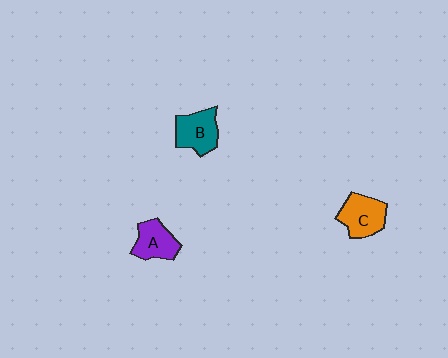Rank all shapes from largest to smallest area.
From largest to smallest: C (orange), B (teal), A (purple).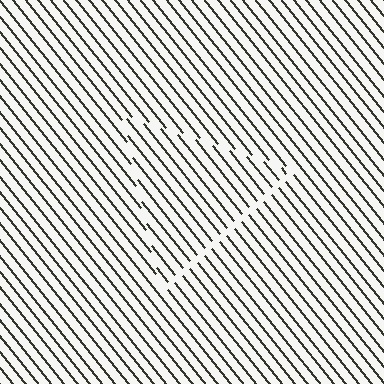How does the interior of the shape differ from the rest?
The interior of the shape contains the same grating, shifted by half a period — the contour is defined by the phase discontinuity where line-ends from the inner and outer gratings abut.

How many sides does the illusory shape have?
3 sides — the line-ends trace a triangle.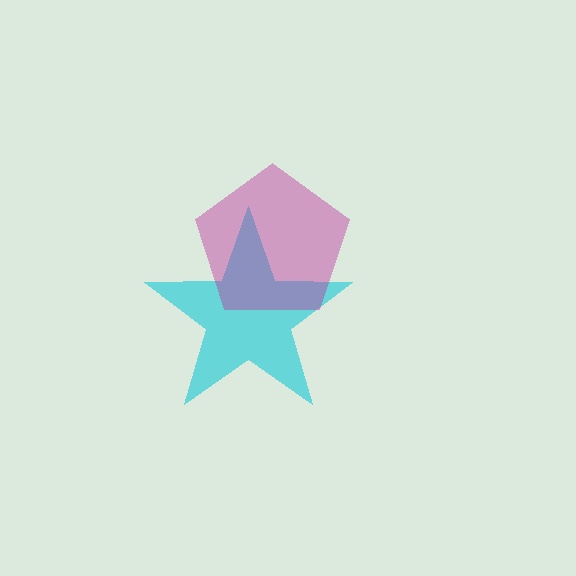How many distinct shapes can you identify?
There are 2 distinct shapes: a cyan star, a magenta pentagon.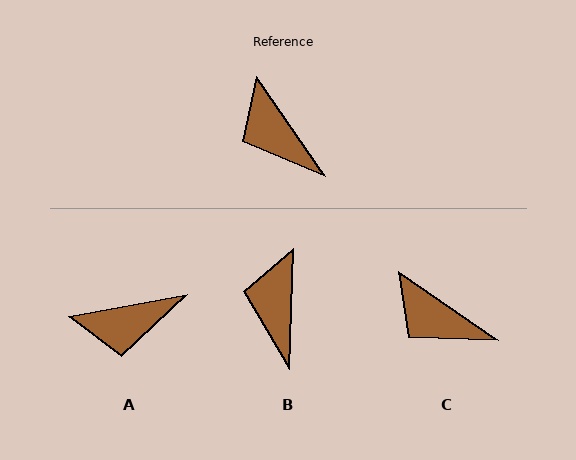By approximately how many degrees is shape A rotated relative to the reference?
Approximately 66 degrees counter-clockwise.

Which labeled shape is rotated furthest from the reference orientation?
A, about 66 degrees away.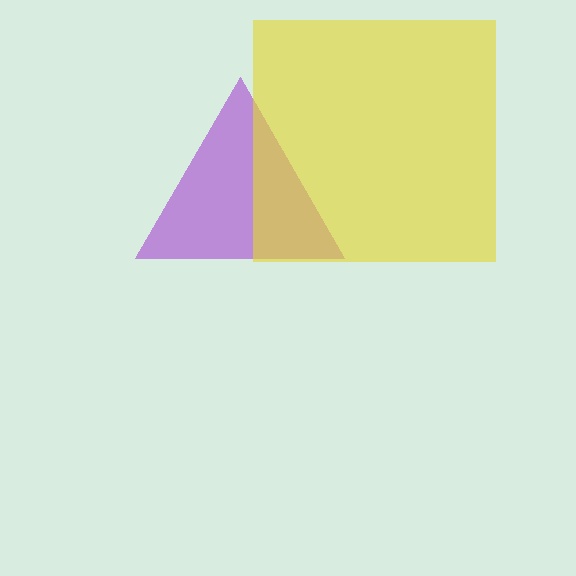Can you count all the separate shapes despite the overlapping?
Yes, there are 2 separate shapes.